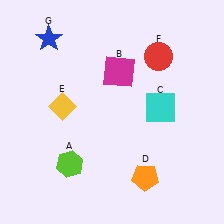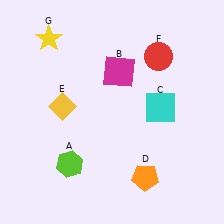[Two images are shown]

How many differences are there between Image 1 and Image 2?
There is 1 difference between the two images.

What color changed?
The star (G) changed from blue in Image 1 to yellow in Image 2.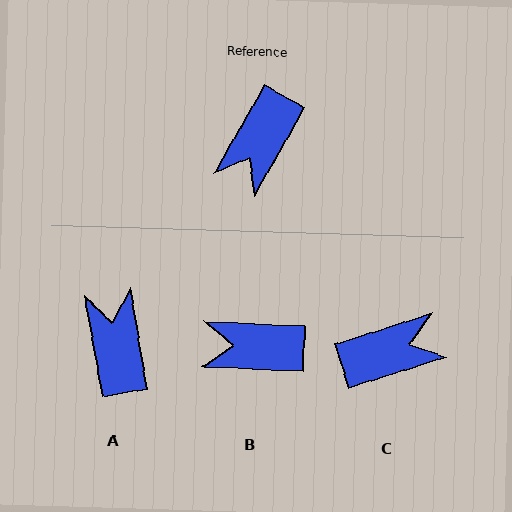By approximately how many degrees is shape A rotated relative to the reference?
Approximately 140 degrees clockwise.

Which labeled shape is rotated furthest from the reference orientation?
A, about 140 degrees away.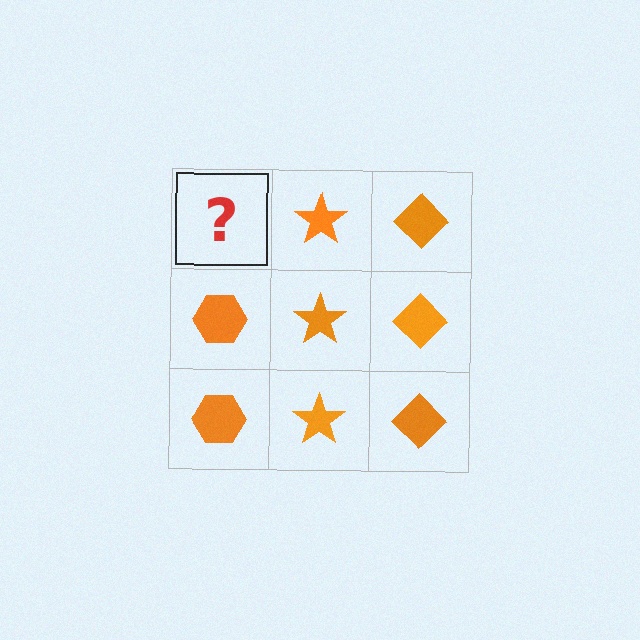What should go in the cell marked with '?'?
The missing cell should contain an orange hexagon.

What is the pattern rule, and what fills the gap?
The rule is that each column has a consistent shape. The gap should be filled with an orange hexagon.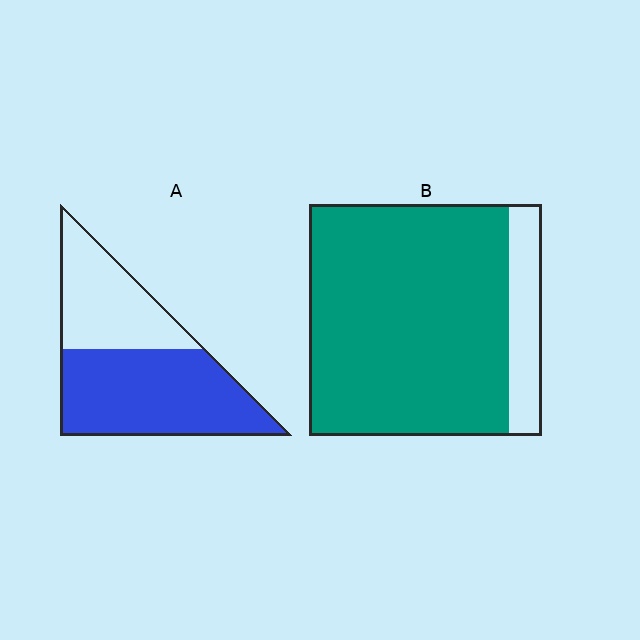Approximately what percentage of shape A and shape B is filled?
A is approximately 60% and B is approximately 85%.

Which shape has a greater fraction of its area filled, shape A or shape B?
Shape B.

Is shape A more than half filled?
Yes.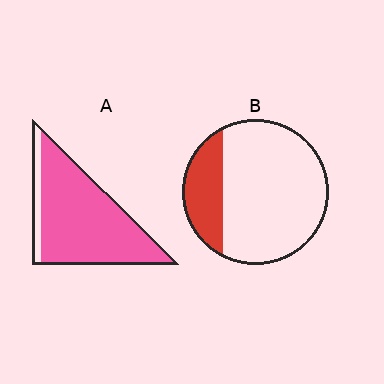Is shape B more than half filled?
No.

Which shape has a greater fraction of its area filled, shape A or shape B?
Shape A.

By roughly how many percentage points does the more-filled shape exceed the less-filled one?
By roughly 65 percentage points (A over B).